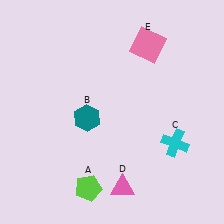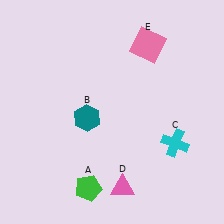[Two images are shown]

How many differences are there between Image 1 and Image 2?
There is 1 difference between the two images.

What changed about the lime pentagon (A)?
In Image 1, A is lime. In Image 2, it changed to green.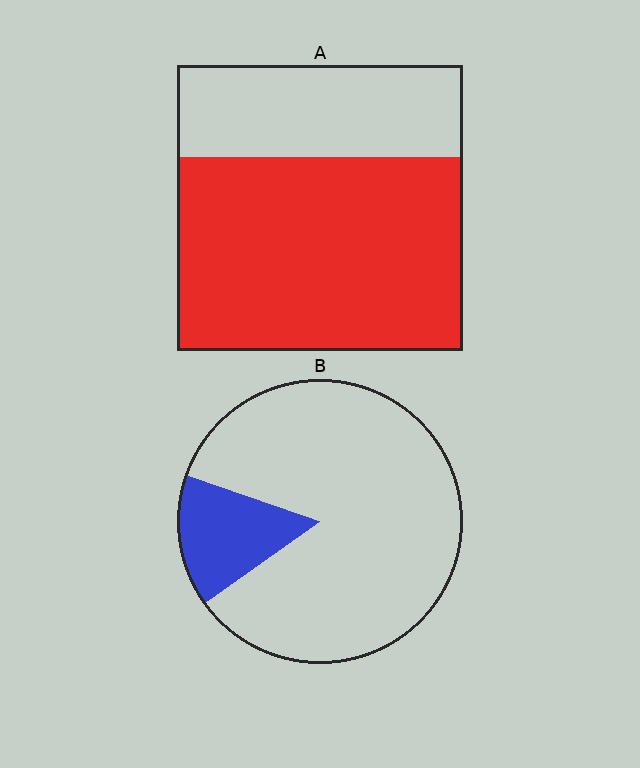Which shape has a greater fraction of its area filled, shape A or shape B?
Shape A.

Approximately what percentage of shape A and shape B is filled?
A is approximately 70% and B is approximately 15%.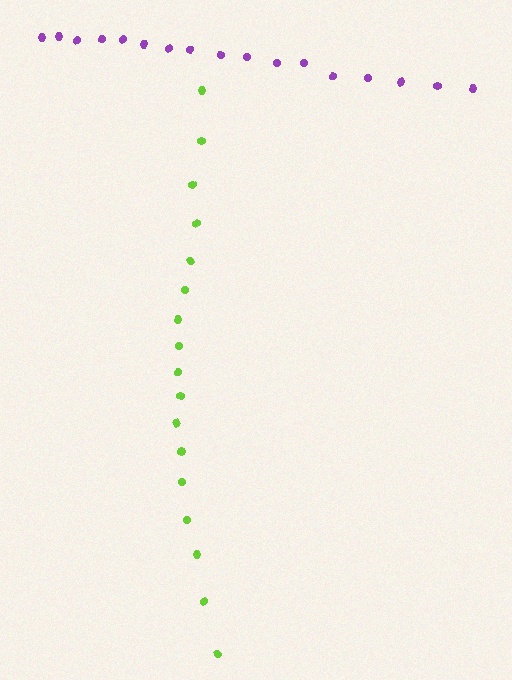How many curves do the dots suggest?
There are 2 distinct paths.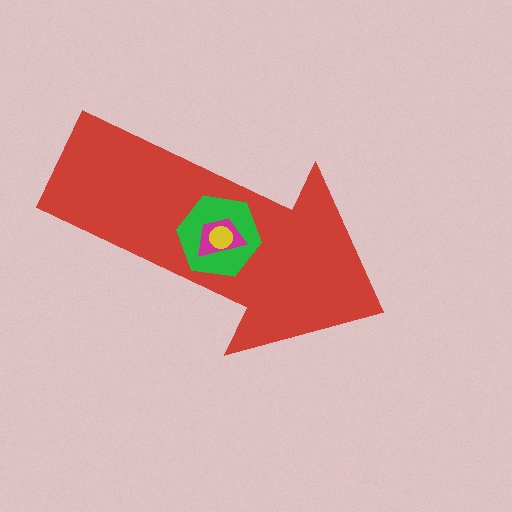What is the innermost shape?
The yellow circle.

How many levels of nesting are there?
4.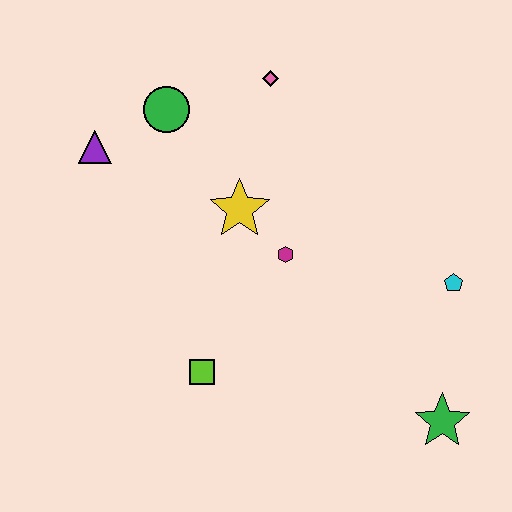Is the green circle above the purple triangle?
Yes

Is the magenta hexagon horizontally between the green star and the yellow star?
Yes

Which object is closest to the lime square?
The magenta hexagon is closest to the lime square.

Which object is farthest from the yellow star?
The green star is farthest from the yellow star.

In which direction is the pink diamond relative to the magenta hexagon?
The pink diamond is above the magenta hexagon.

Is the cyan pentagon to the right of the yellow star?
Yes